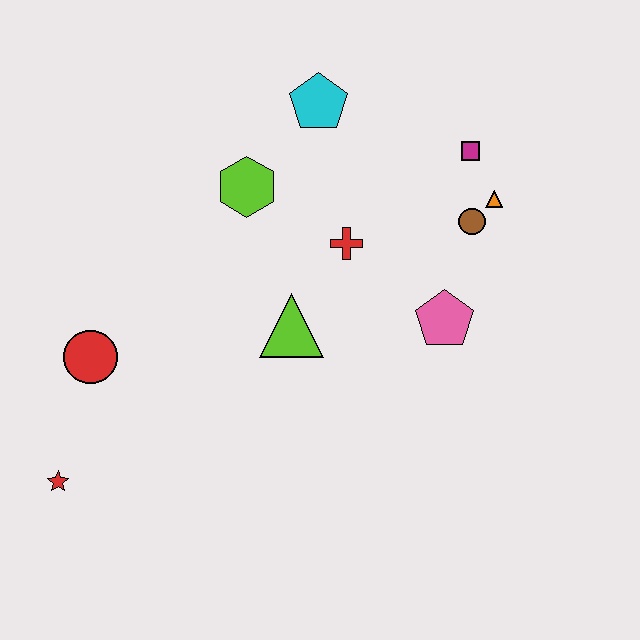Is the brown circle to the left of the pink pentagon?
No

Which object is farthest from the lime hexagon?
The red star is farthest from the lime hexagon.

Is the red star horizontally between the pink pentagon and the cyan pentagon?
No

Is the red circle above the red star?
Yes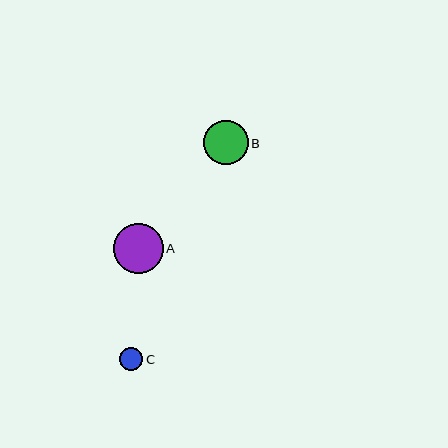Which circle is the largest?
Circle A is the largest with a size of approximately 50 pixels.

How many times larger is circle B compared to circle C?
Circle B is approximately 1.9 times the size of circle C.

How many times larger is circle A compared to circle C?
Circle A is approximately 2.2 times the size of circle C.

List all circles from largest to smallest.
From largest to smallest: A, B, C.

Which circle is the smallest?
Circle C is the smallest with a size of approximately 23 pixels.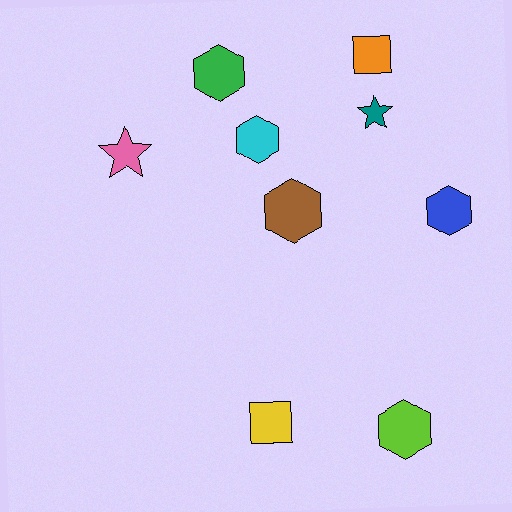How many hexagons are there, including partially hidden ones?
There are 5 hexagons.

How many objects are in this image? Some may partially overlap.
There are 9 objects.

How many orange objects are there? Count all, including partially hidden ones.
There is 1 orange object.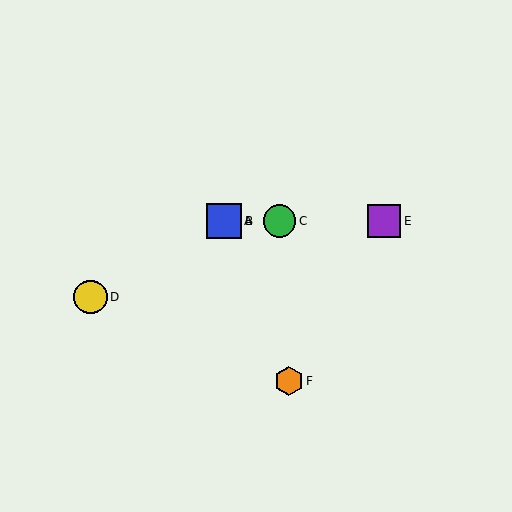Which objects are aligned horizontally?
Objects A, B, C, E are aligned horizontally.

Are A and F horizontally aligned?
No, A is at y≈221 and F is at y≈381.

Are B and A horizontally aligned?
Yes, both are at y≈221.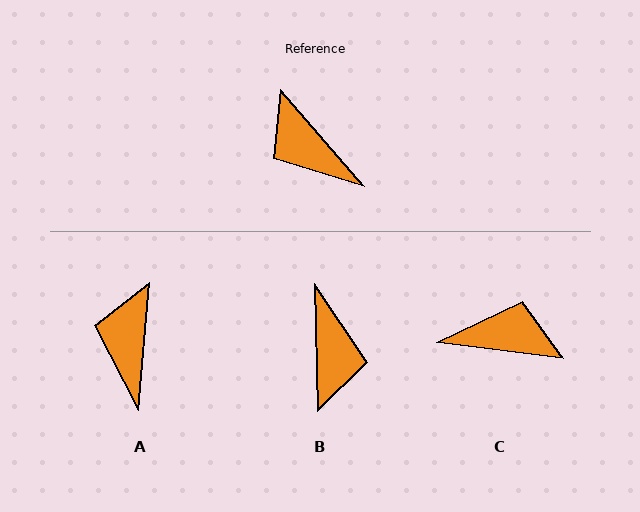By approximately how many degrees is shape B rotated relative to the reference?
Approximately 141 degrees counter-clockwise.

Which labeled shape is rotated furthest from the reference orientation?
B, about 141 degrees away.